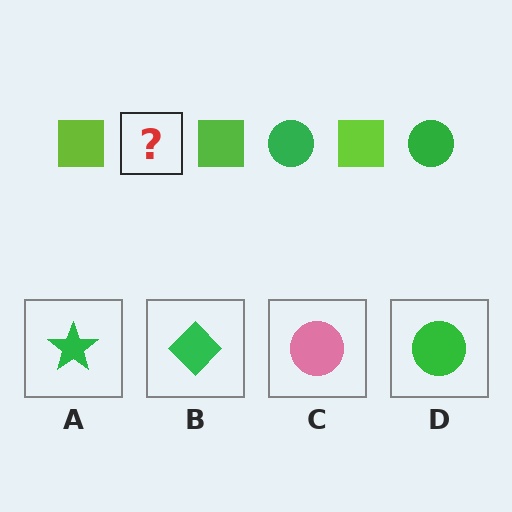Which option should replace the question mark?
Option D.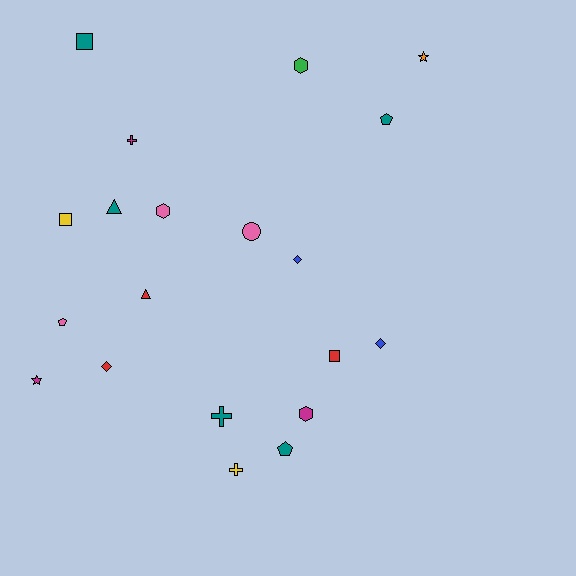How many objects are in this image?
There are 20 objects.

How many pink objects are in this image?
There are 3 pink objects.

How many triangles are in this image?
There are 2 triangles.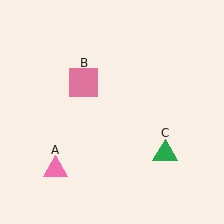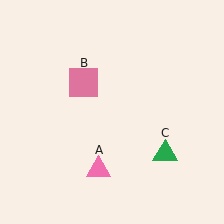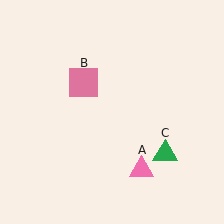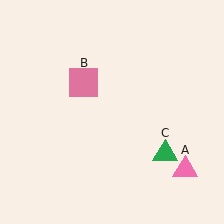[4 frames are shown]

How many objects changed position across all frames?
1 object changed position: pink triangle (object A).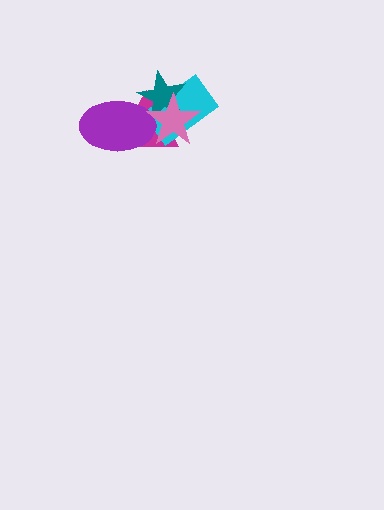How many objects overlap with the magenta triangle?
4 objects overlap with the magenta triangle.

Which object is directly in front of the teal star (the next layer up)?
The purple ellipse is directly in front of the teal star.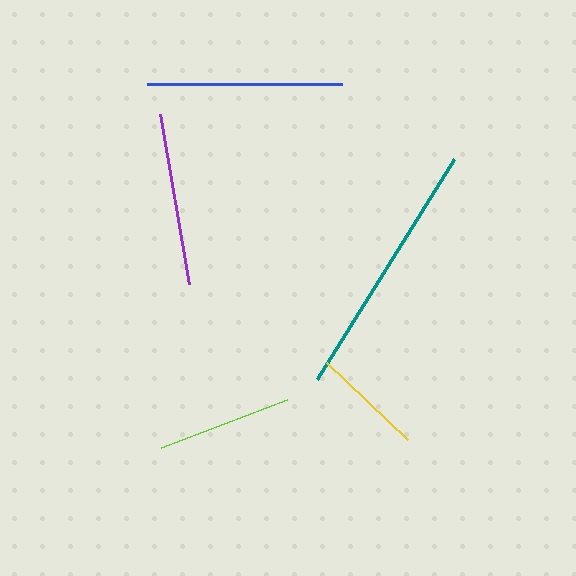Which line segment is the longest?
The teal line is the longest at approximately 259 pixels.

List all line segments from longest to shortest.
From longest to shortest: teal, blue, purple, lime, yellow.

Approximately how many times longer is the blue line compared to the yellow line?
The blue line is approximately 1.7 times the length of the yellow line.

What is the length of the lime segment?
The lime segment is approximately 135 pixels long.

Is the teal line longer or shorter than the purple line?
The teal line is longer than the purple line.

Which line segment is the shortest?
The yellow line is the shortest at approximately 112 pixels.